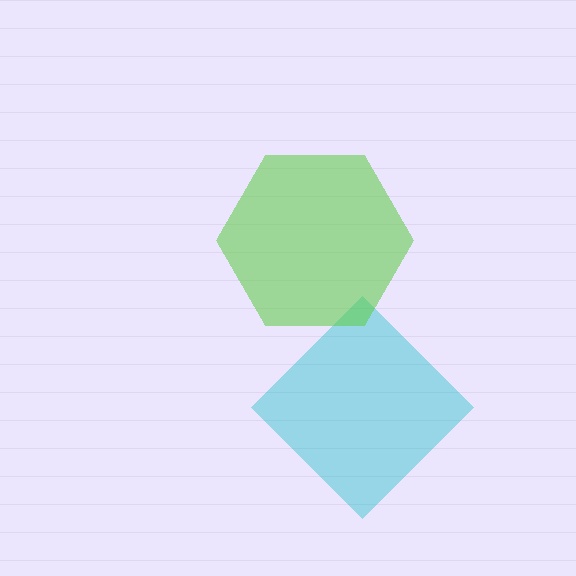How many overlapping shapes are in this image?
There are 2 overlapping shapes in the image.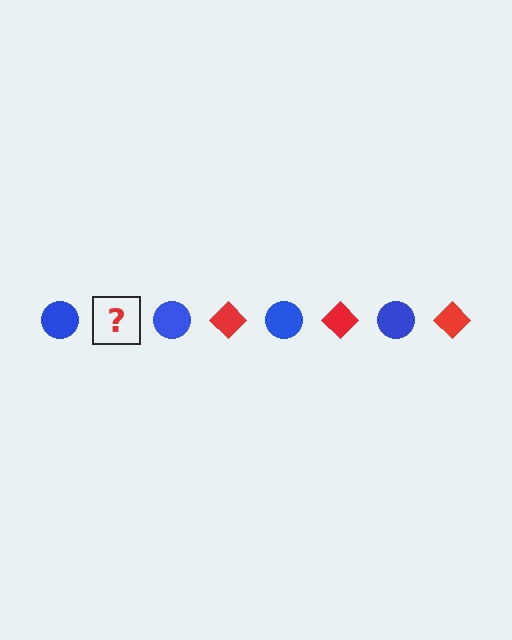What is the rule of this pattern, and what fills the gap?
The rule is that the pattern alternates between blue circle and red diamond. The gap should be filled with a red diamond.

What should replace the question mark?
The question mark should be replaced with a red diamond.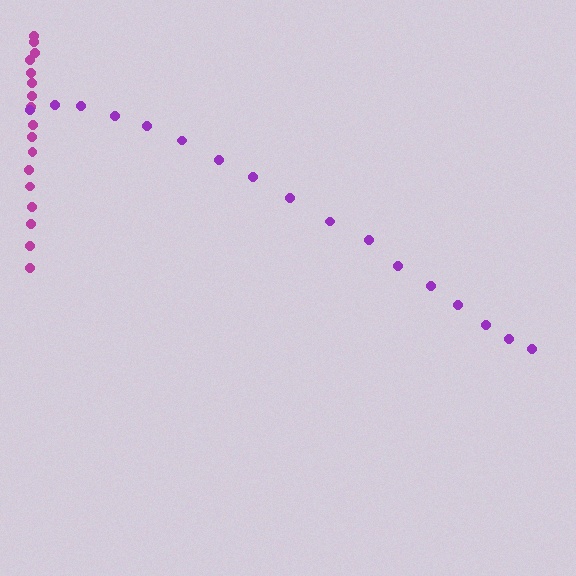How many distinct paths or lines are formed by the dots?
There are 2 distinct paths.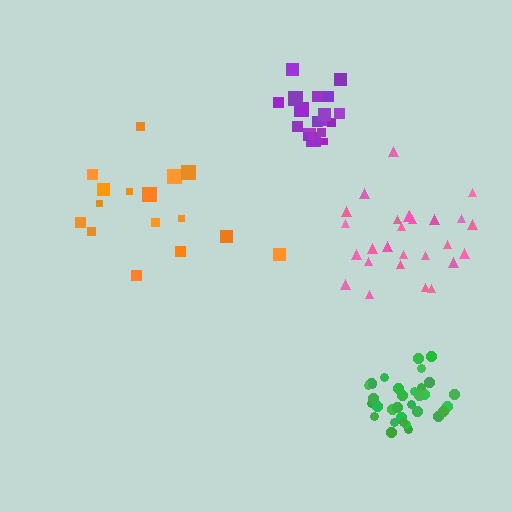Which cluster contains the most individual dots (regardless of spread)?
Green (32).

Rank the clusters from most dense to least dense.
green, purple, pink, orange.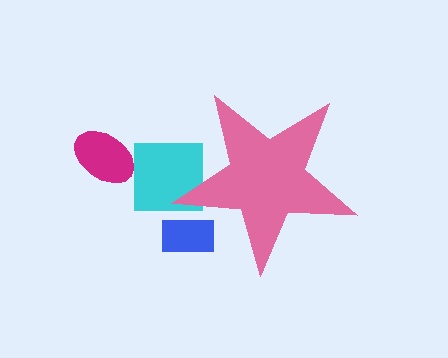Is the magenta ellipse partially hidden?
No, the magenta ellipse is fully visible.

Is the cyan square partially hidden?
Yes, the cyan square is partially hidden behind the pink star.